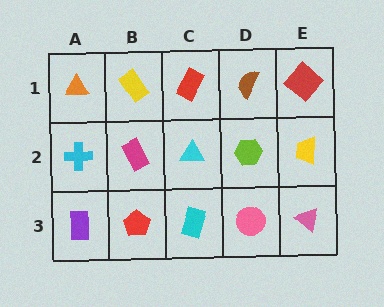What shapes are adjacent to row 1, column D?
A lime hexagon (row 2, column D), a red rectangle (row 1, column C), a red diamond (row 1, column E).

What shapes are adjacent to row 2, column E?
A red diamond (row 1, column E), a pink triangle (row 3, column E), a lime hexagon (row 2, column D).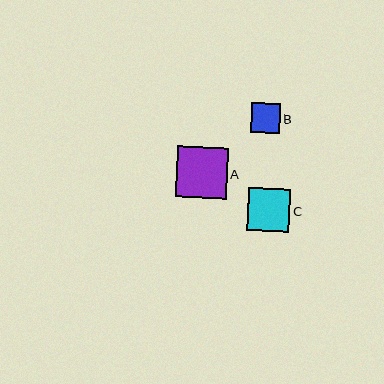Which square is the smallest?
Square B is the smallest with a size of approximately 29 pixels.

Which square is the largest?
Square A is the largest with a size of approximately 51 pixels.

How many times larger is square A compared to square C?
Square A is approximately 1.2 times the size of square C.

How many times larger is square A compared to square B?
Square A is approximately 1.7 times the size of square B.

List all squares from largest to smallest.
From largest to smallest: A, C, B.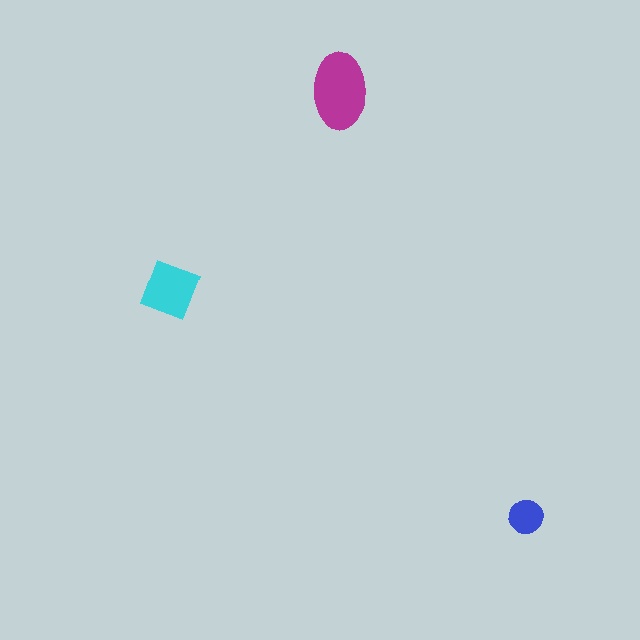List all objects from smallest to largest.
The blue circle, the cyan square, the magenta ellipse.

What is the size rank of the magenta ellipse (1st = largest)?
1st.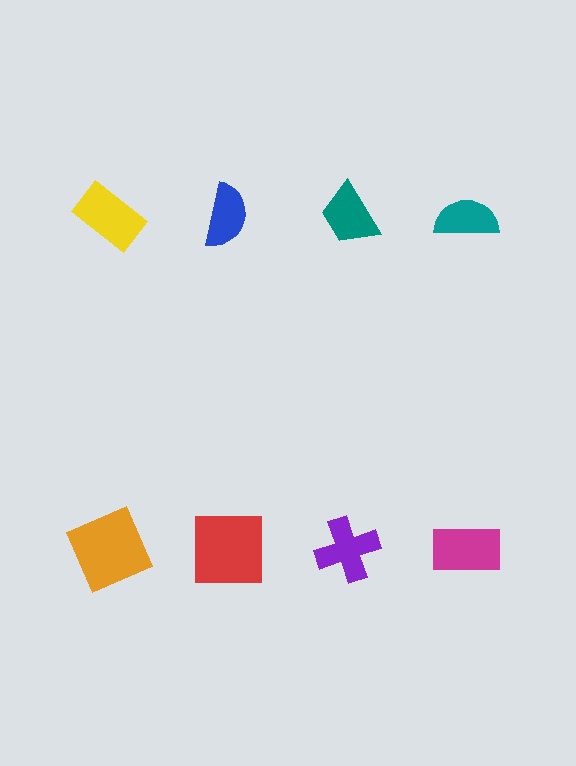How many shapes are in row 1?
4 shapes.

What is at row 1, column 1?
A yellow rectangle.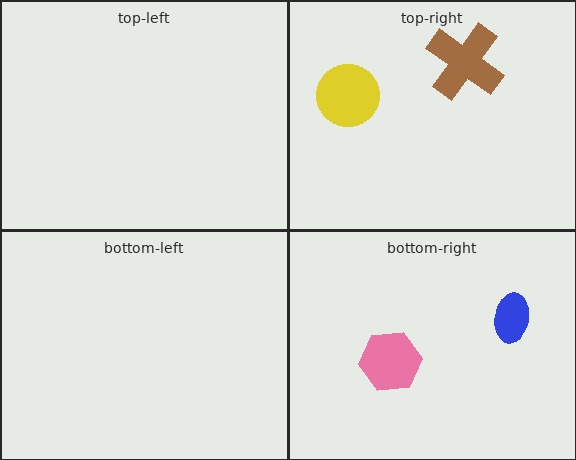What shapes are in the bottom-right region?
The blue ellipse, the pink hexagon.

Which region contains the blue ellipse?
The bottom-right region.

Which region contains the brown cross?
The top-right region.